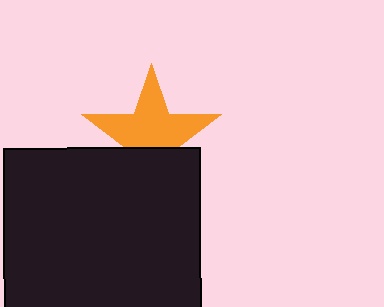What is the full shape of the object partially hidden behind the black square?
The partially hidden object is an orange star.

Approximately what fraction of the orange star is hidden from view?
Roughly 35% of the orange star is hidden behind the black square.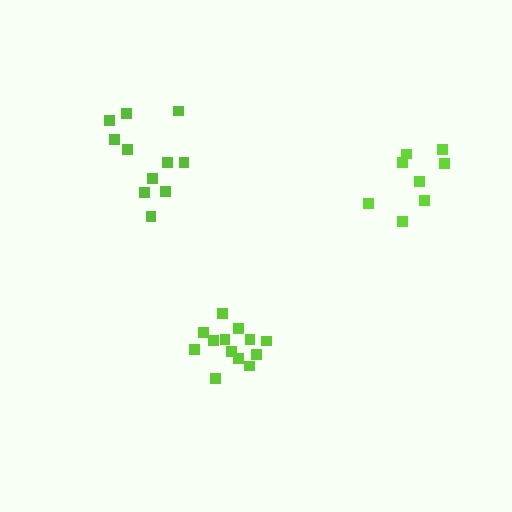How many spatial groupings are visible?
There are 3 spatial groupings.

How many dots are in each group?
Group 1: 8 dots, Group 2: 13 dots, Group 3: 11 dots (32 total).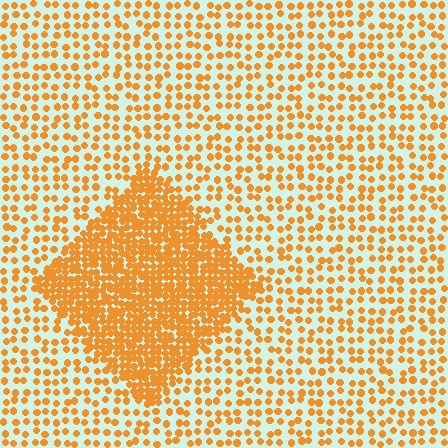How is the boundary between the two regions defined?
The boundary is defined by a change in element density (approximately 2.6x ratio). All elements are the same color, size, and shape.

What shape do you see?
I see a diamond.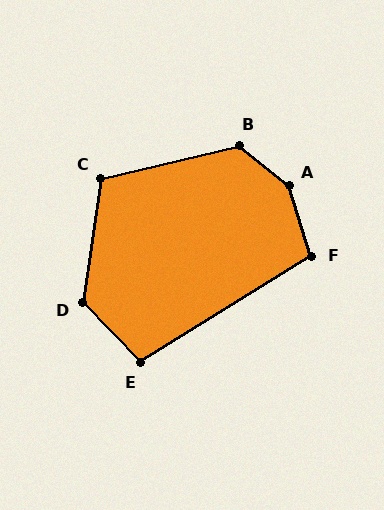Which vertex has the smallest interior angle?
E, at approximately 102 degrees.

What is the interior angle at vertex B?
Approximately 128 degrees (obtuse).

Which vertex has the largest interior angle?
A, at approximately 146 degrees.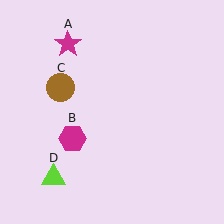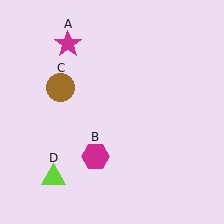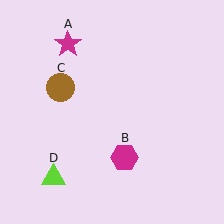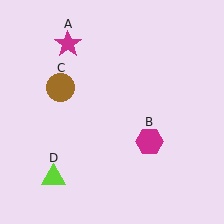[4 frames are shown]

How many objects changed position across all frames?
1 object changed position: magenta hexagon (object B).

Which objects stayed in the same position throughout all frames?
Magenta star (object A) and brown circle (object C) and lime triangle (object D) remained stationary.